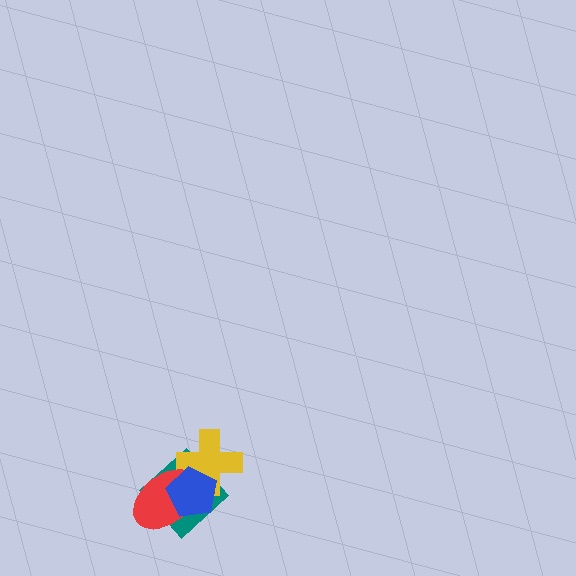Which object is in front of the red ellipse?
The blue pentagon is in front of the red ellipse.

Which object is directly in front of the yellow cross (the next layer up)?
The red ellipse is directly in front of the yellow cross.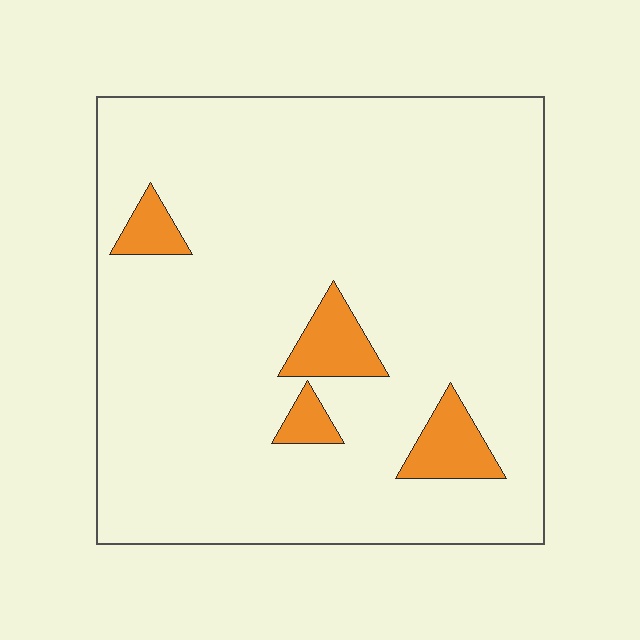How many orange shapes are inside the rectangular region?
4.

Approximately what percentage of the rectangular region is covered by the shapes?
Approximately 10%.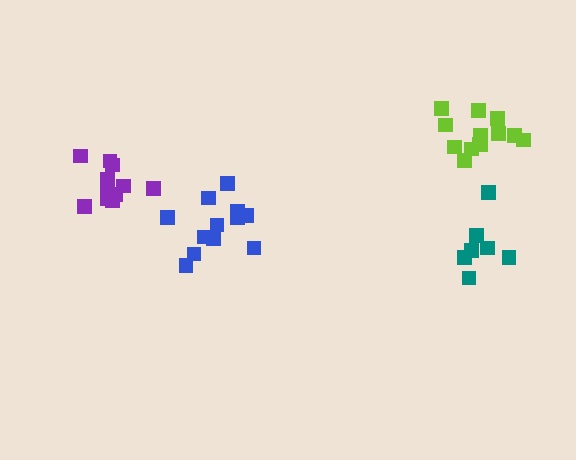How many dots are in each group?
Group 1: 13 dots, Group 2: 12 dots, Group 3: 7 dots, Group 4: 11 dots (43 total).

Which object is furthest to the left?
The purple cluster is leftmost.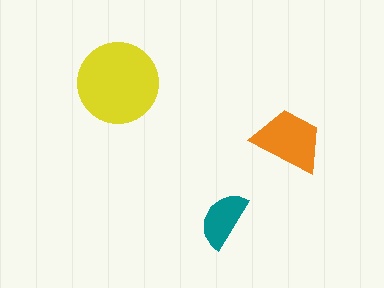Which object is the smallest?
The teal semicircle.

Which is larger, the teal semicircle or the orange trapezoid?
The orange trapezoid.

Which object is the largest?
The yellow circle.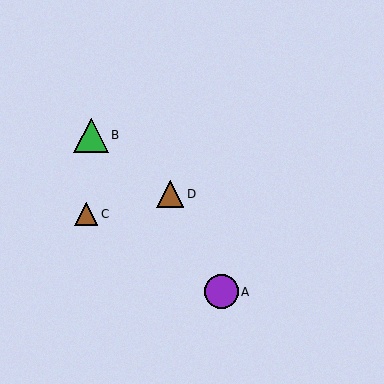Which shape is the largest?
The green triangle (labeled B) is the largest.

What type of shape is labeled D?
Shape D is a brown triangle.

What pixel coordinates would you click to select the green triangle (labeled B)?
Click at (91, 135) to select the green triangle B.